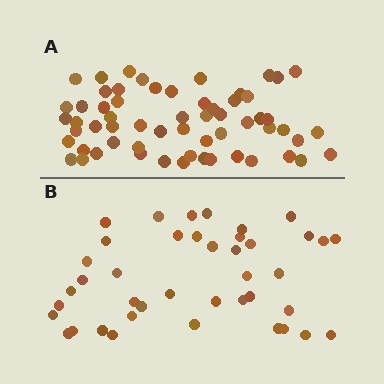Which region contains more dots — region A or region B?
Region A (the top region) has more dots.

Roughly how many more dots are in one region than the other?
Region A has approximately 20 more dots than region B.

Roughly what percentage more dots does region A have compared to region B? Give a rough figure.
About 45% more.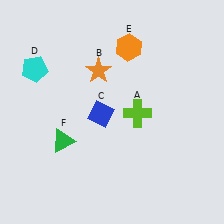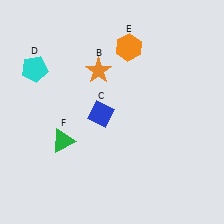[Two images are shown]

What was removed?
The lime cross (A) was removed in Image 2.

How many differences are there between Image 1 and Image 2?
There is 1 difference between the two images.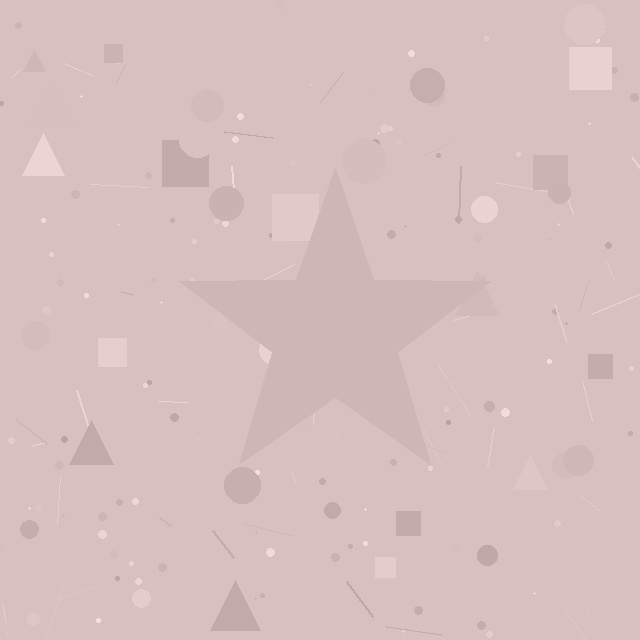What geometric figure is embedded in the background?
A star is embedded in the background.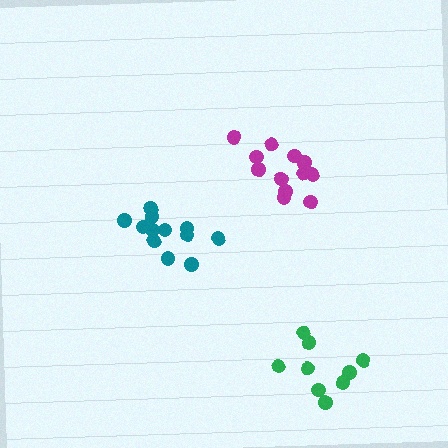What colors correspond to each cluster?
The clusters are colored: teal, magenta, green.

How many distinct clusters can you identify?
There are 3 distinct clusters.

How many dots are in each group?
Group 1: 12 dots, Group 2: 12 dots, Group 3: 9 dots (33 total).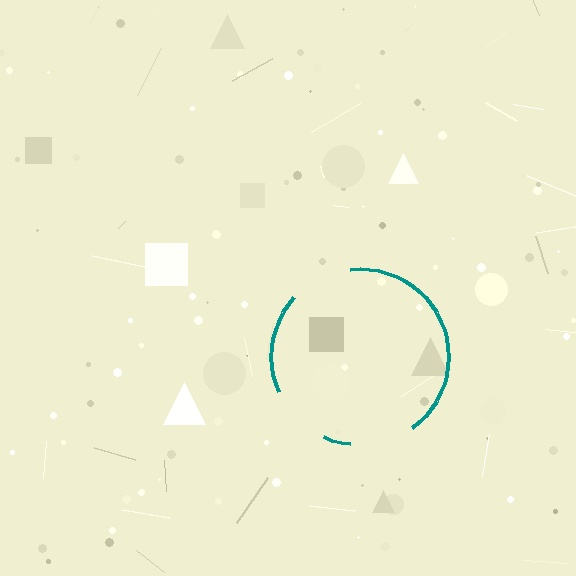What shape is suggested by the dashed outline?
The dashed outline suggests a circle.